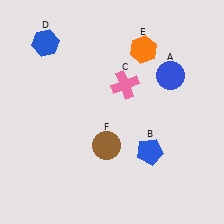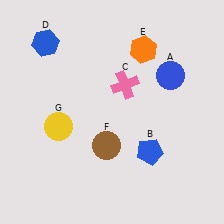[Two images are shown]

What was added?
A yellow circle (G) was added in Image 2.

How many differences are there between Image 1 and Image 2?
There is 1 difference between the two images.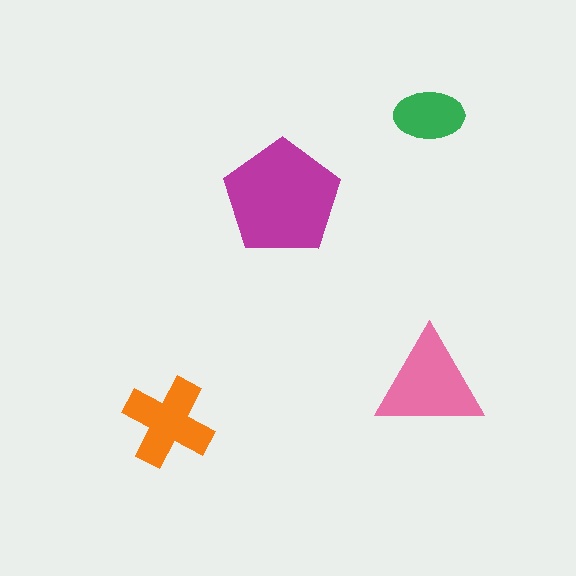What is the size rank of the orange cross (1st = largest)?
3rd.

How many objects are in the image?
There are 4 objects in the image.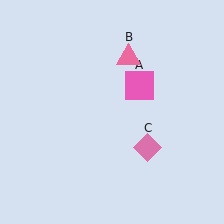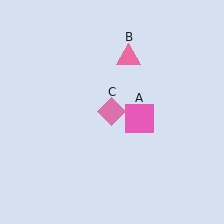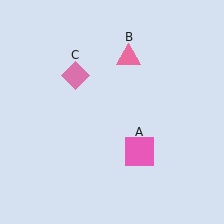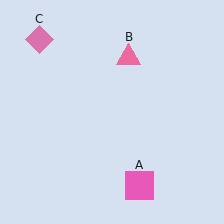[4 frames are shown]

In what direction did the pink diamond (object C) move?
The pink diamond (object C) moved up and to the left.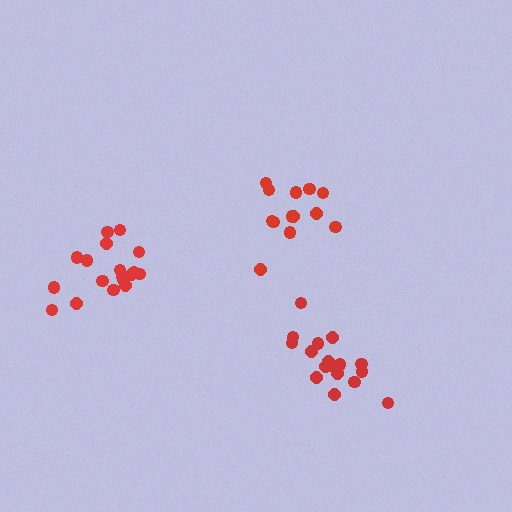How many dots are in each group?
Group 1: 13 dots, Group 2: 17 dots, Group 3: 18 dots (48 total).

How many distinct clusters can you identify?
There are 3 distinct clusters.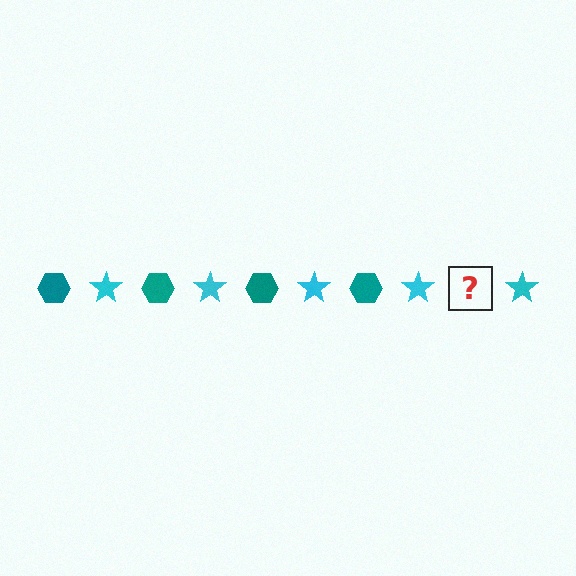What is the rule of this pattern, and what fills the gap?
The rule is that the pattern alternates between teal hexagon and cyan star. The gap should be filled with a teal hexagon.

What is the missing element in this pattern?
The missing element is a teal hexagon.